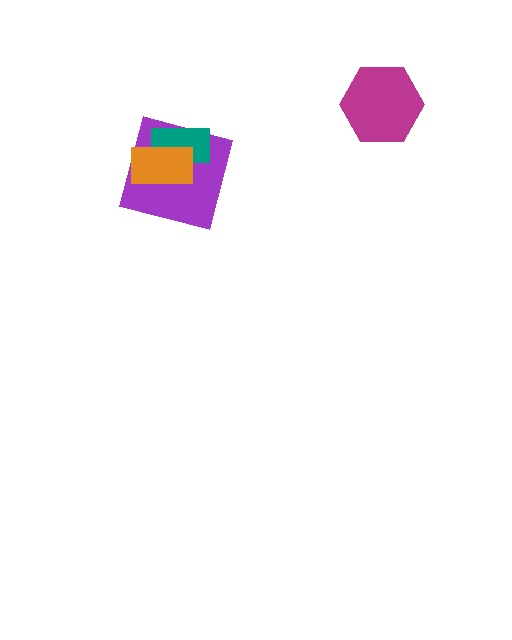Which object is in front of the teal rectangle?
The orange rectangle is in front of the teal rectangle.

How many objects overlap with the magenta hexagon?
0 objects overlap with the magenta hexagon.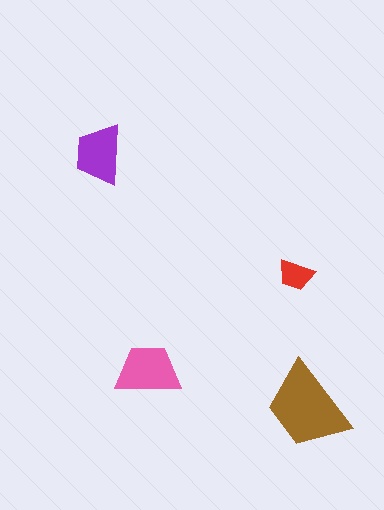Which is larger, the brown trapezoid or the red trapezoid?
The brown one.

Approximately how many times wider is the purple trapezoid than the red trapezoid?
About 1.5 times wider.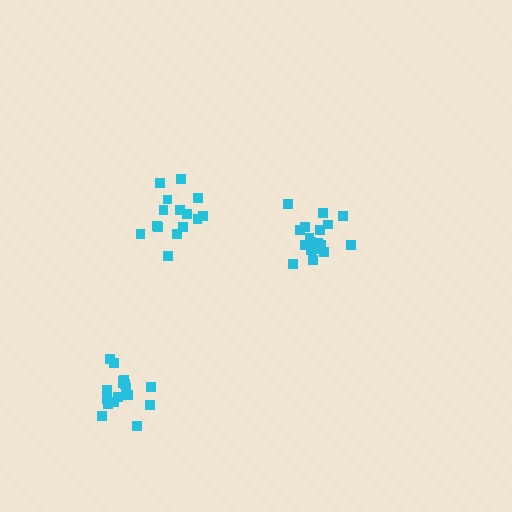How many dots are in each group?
Group 1: 18 dots, Group 2: 15 dots, Group 3: 17 dots (50 total).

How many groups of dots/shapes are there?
There are 3 groups.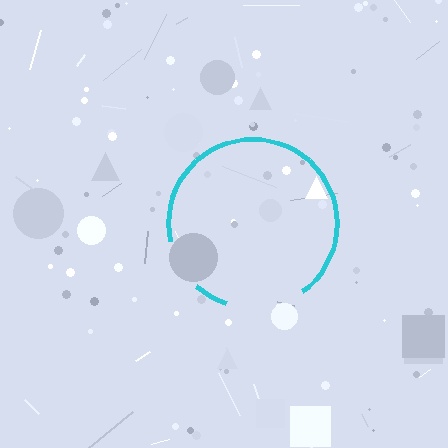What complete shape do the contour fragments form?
The contour fragments form a circle.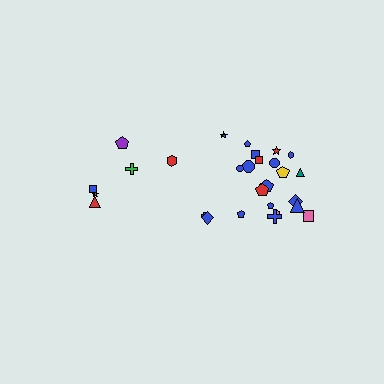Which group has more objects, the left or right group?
The right group.